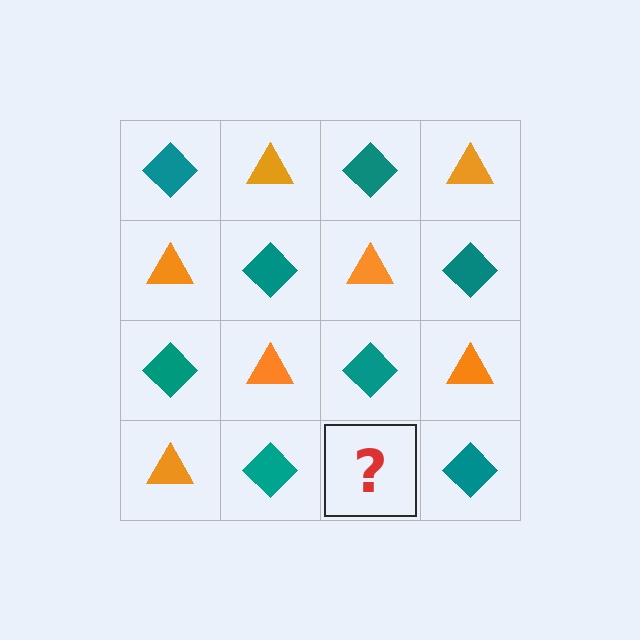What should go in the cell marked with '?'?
The missing cell should contain an orange triangle.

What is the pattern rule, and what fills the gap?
The rule is that it alternates teal diamond and orange triangle in a checkerboard pattern. The gap should be filled with an orange triangle.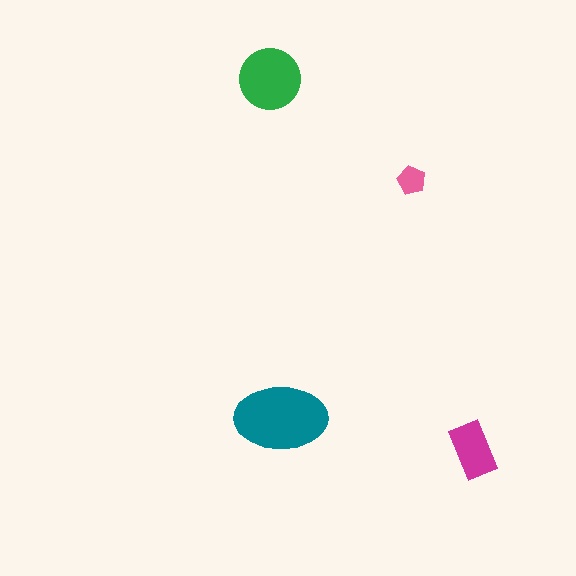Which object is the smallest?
The pink pentagon.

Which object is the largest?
The teal ellipse.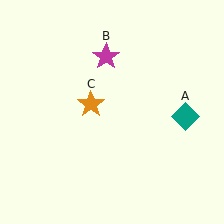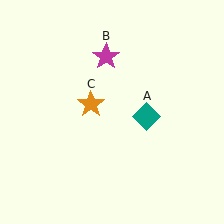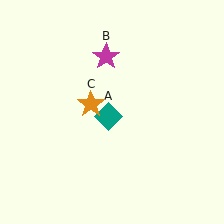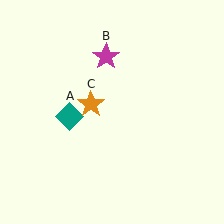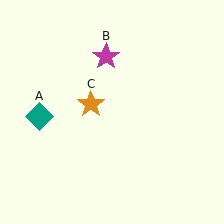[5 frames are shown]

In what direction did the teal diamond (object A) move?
The teal diamond (object A) moved left.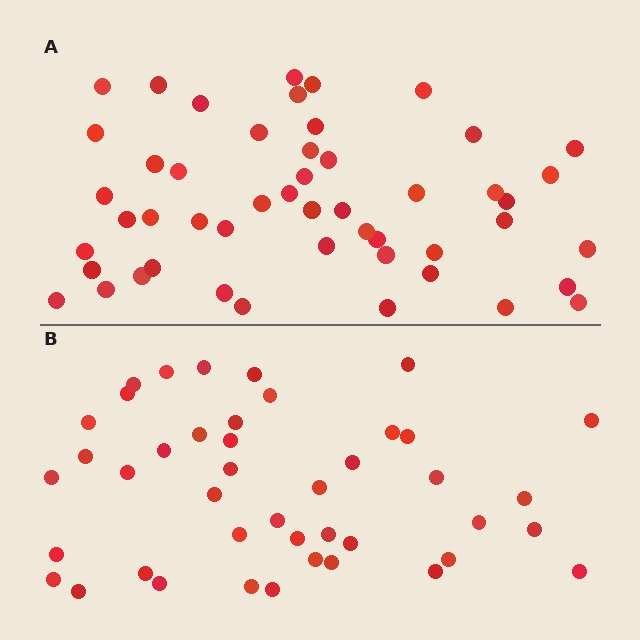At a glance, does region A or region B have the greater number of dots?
Region A (the top region) has more dots.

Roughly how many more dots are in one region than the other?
Region A has roughly 8 or so more dots than region B.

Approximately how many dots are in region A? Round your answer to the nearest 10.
About 50 dots.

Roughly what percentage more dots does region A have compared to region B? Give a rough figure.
About 15% more.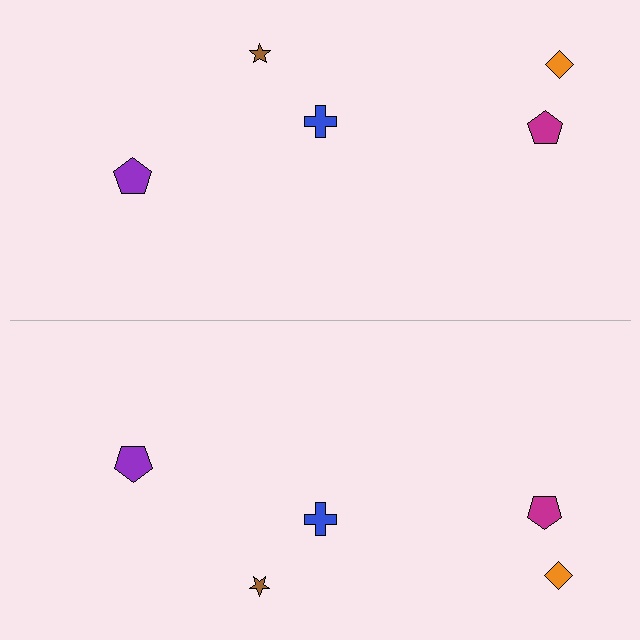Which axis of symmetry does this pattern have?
The pattern has a horizontal axis of symmetry running through the center of the image.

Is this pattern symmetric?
Yes, this pattern has bilateral (reflection) symmetry.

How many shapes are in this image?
There are 10 shapes in this image.